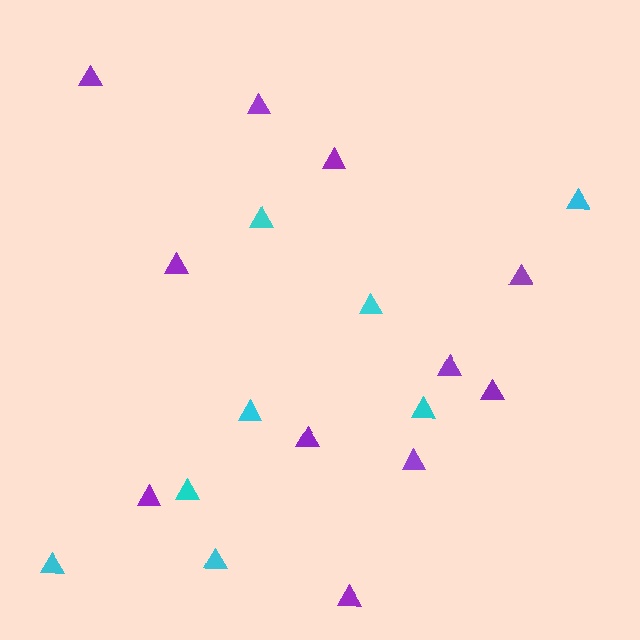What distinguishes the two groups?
There are 2 groups: one group of cyan triangles (8) and one group of purple triangles (11).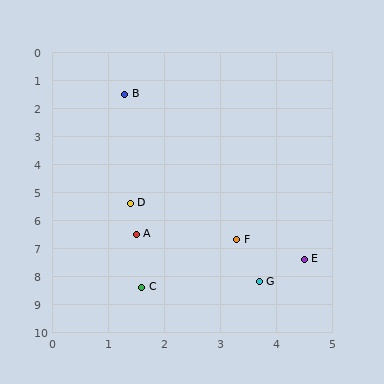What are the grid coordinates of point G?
Point G is at approximately (3.7, 8.2).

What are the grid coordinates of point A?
Point A is at approximately (1.5, 6.5).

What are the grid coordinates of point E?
Point E is at approximately (4.5, 7.4).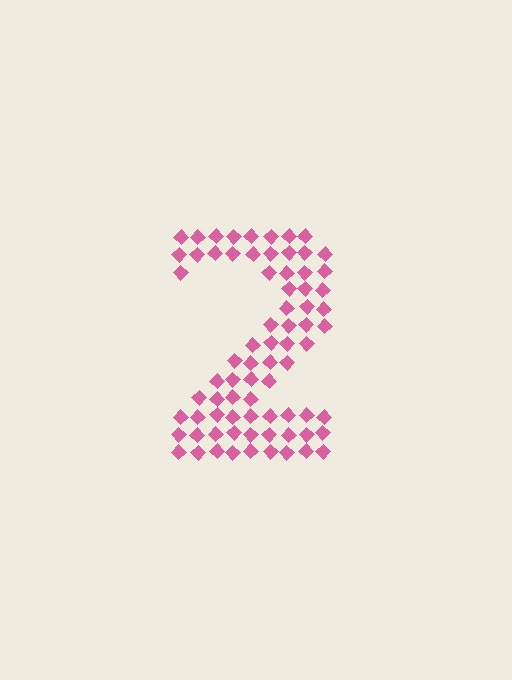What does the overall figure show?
The overall figure shows the digit 2.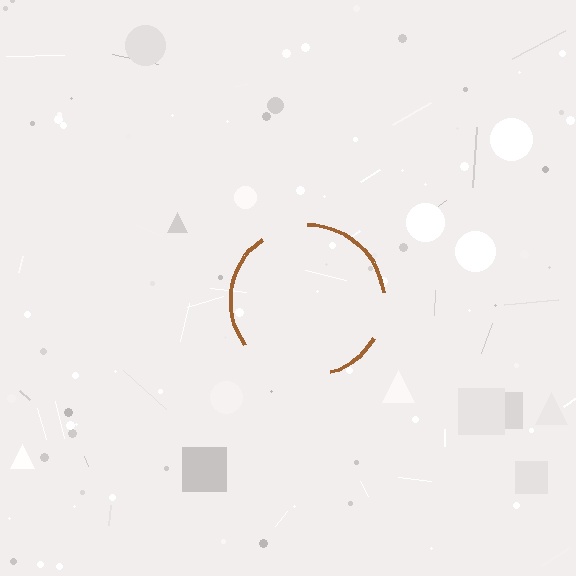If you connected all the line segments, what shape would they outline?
They would outline a circle.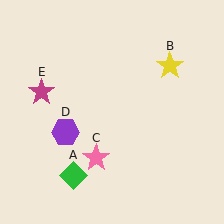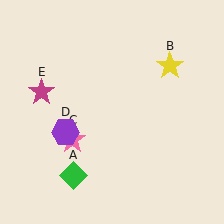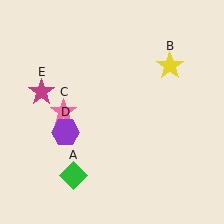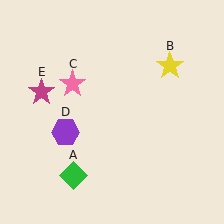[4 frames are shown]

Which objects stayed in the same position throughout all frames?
Green diamond (object A) and yellow star (object B) and purple hexagon (object D) and magenta star (object E) remained stationary.